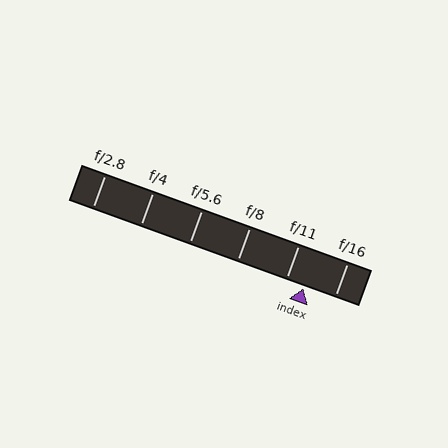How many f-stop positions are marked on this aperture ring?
There are 6 f-stop positions marked.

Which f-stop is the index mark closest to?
The index mark is closest to f/11.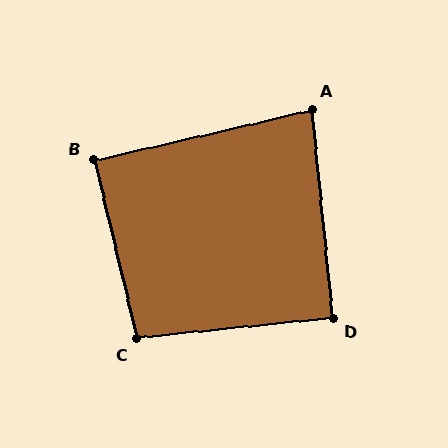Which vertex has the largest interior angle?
C, at approximately 97 degrees.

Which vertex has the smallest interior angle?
A, at approximately 83 degrees.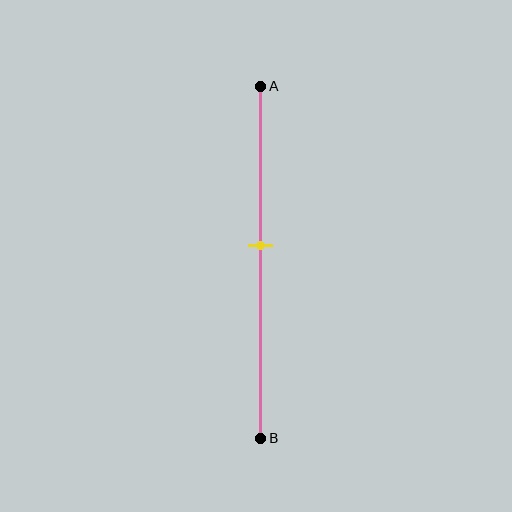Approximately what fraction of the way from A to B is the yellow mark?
The yellow mark is approximately 45% of the way from A to B.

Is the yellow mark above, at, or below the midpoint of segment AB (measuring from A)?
The yellow mark is above the midpoint of segment AB.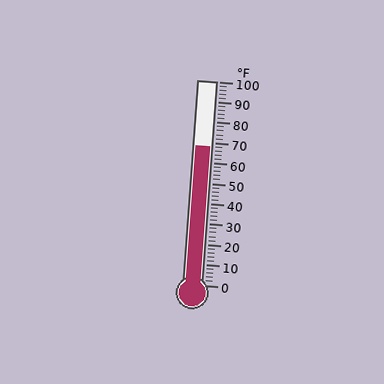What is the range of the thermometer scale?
The thermometer scale ranges from 0°F to 100°F.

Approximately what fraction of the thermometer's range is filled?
The thermometer is filled to approximately 70% of its range.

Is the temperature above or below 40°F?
The temperature is above 40°F.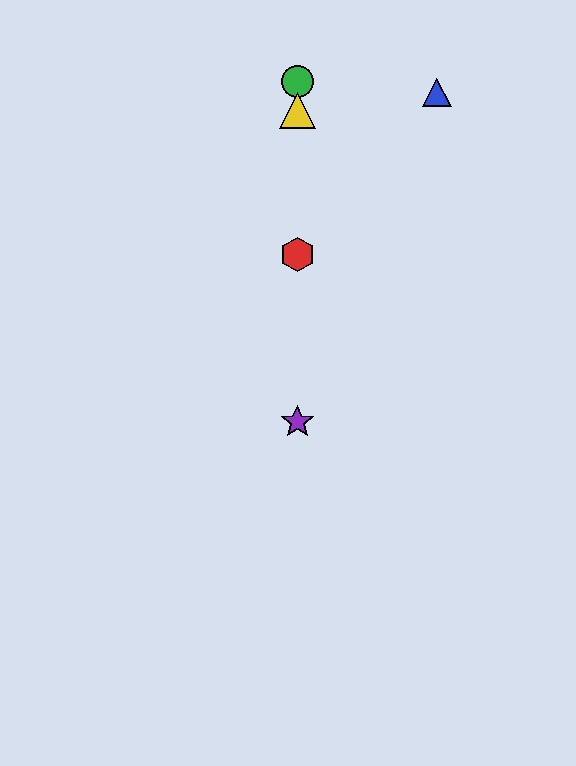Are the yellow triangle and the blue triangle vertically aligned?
No, the yellow triangle is at x≈297 and the blue triangle is at x≈437.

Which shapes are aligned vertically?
The red hexagon, the green circle, the yellow triangle, the purple star are aligned vertically.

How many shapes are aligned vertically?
4 shapes (the red hexagon, the green circle, the yellow triangle, the purple star) are aligned vertically.